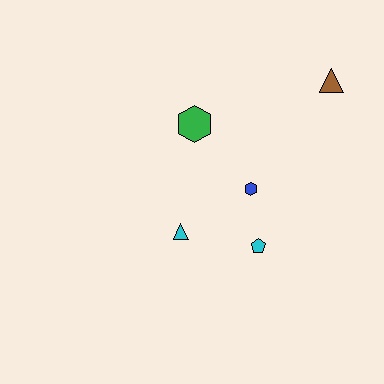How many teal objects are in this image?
There are no teal objects.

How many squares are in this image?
There are no squares.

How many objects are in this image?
There are 5 objects.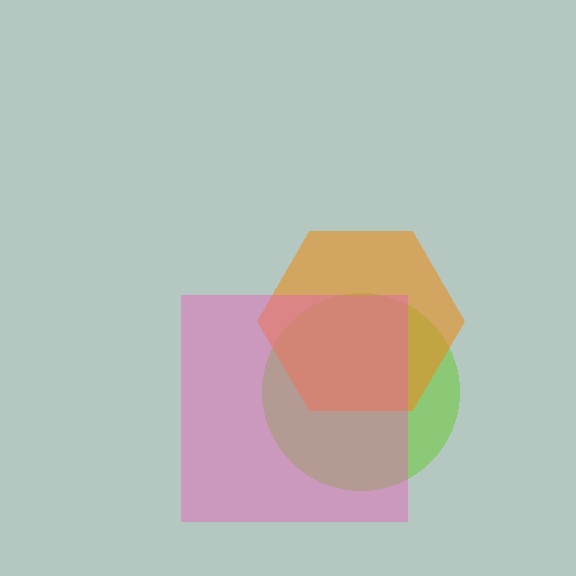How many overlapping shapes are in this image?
There are 3 overlapping shapes in the image.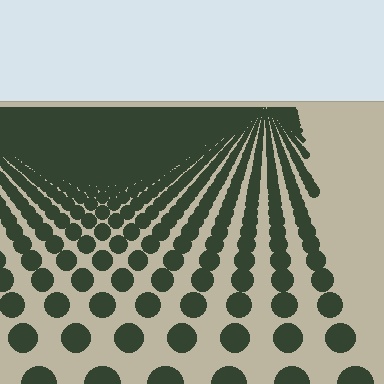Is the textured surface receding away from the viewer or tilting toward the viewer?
The surface is receding away from the viewer. Texture elements get smaller and denser toward the top.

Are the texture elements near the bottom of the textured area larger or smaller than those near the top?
Larger. Near the bottom, elements are closer to the viewer and appear at a bigger on-screen size.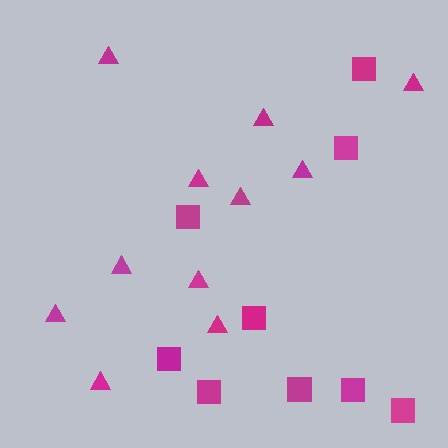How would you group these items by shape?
There are 2 groups: one group of squares (9) and one group of triangles (11).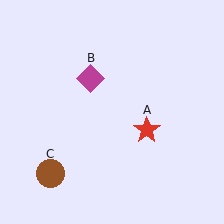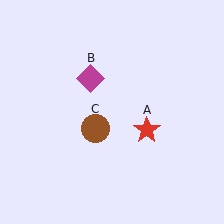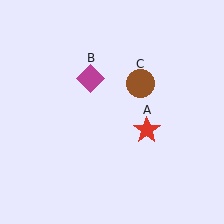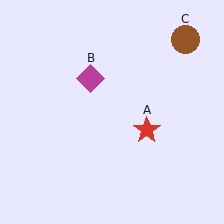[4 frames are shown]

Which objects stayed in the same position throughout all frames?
Red star (object A) and magenta diamond (object B) remained stationary.